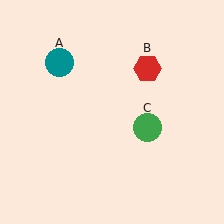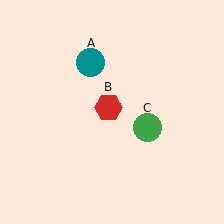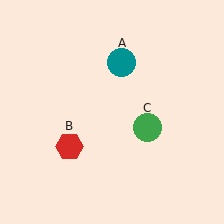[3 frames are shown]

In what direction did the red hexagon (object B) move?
The red hexagon (object B) moved down and to the left.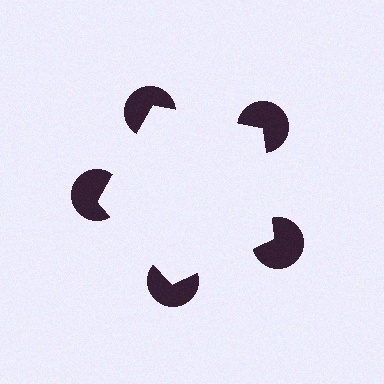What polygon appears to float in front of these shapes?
An illusory pentagon — its edges are inferred from the aligned wedge cuts in the pac-man discs, not physically drawn.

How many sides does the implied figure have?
5 sides.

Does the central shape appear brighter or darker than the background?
It typically appears slightly brighter than the background, even though no actual brightness change is drawn.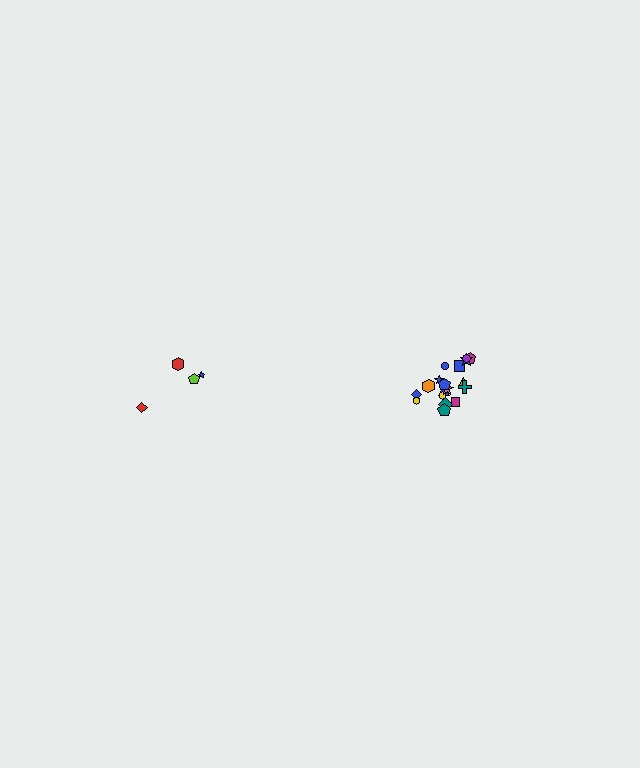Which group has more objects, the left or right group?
The right group.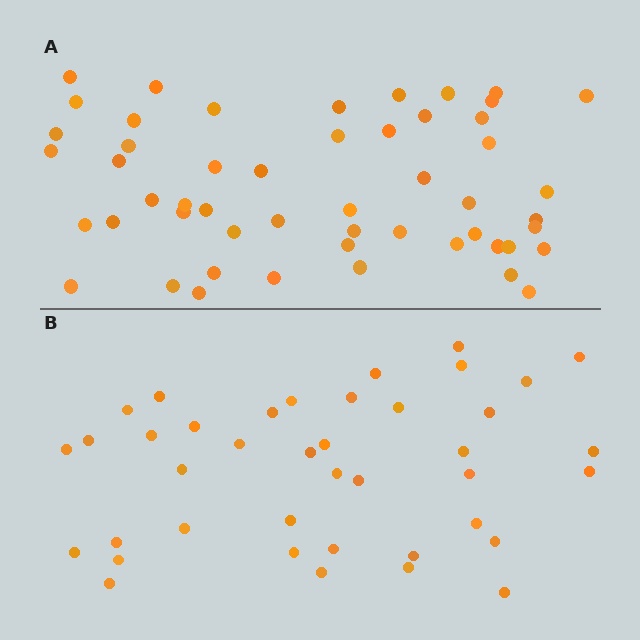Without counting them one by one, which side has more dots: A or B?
Region A (the top region) has more dots.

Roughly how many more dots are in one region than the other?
Region A has roughly 12 or so more dots than region B.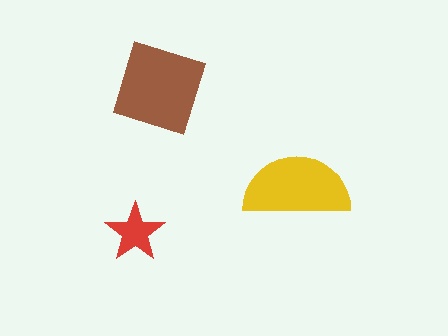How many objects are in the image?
There are 3 objects in the image.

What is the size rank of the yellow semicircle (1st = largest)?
2nd.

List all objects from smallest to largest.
The red star, the yellow semicircle, the brown diamond.